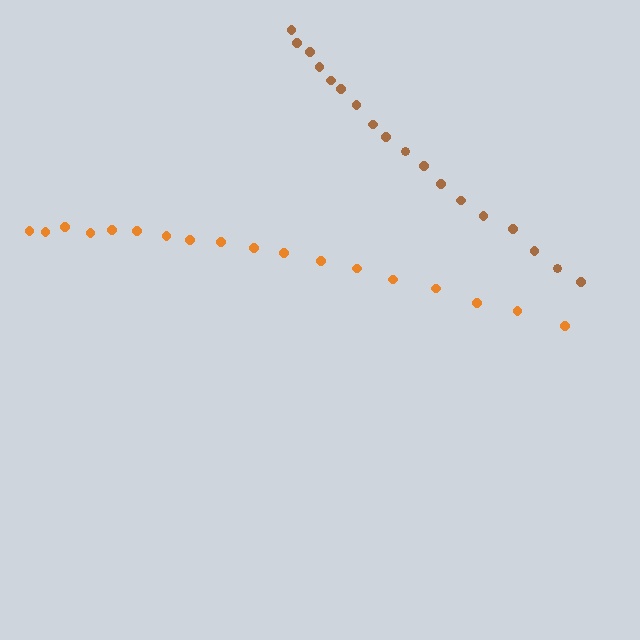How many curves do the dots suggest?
There are 2 distinct paths.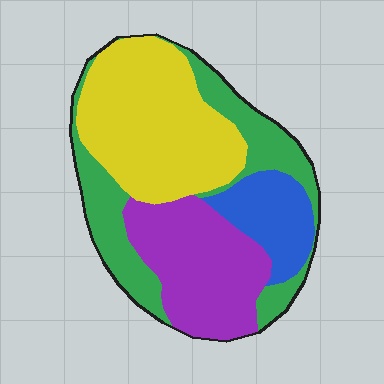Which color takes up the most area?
Yellow, at roughly 35%.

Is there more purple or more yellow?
Yellow.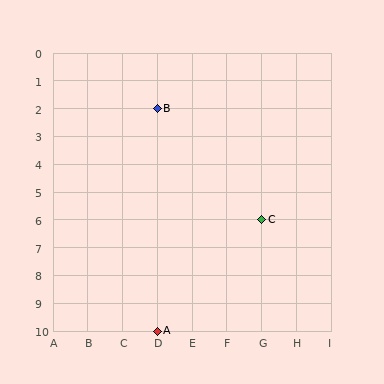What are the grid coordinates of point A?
Point A is at grid coordinates (D, 10).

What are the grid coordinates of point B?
Point B is at grid coordinates (D, 2).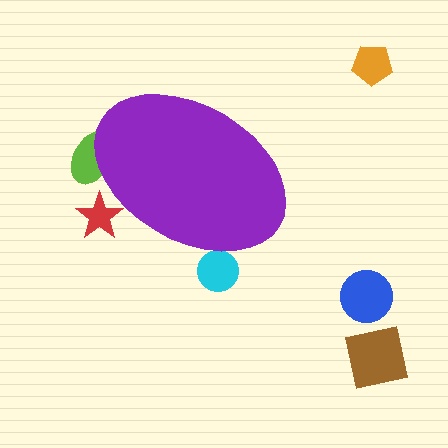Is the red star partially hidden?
Yes, the red star is partially hidden behind the purple ellipse.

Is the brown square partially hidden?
No, the brown square is fully visible.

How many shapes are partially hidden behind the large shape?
3 shapes are partially hidden.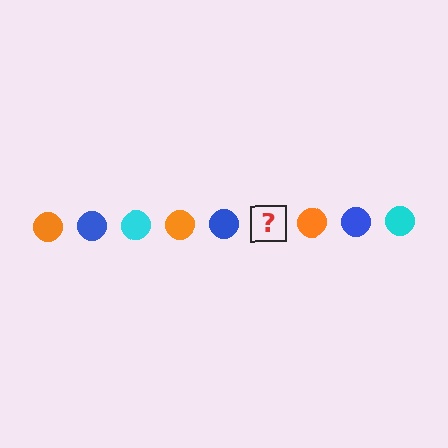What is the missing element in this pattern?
The missing element is a cyan circle.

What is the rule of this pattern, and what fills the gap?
The rule is that the pattern cycles through orange, blue, cyan circles. The gap should be filled with a cyan circle.